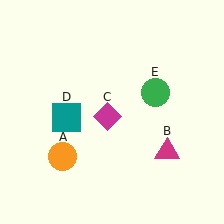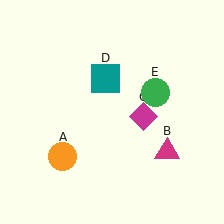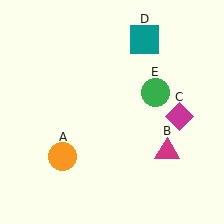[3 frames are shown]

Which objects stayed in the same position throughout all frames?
Orange circle (object A) and magenta triangle (object B) and green circle (object E) remained stationary.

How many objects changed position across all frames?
2 objects changed position: magenta diamond (object C), teal square (object D).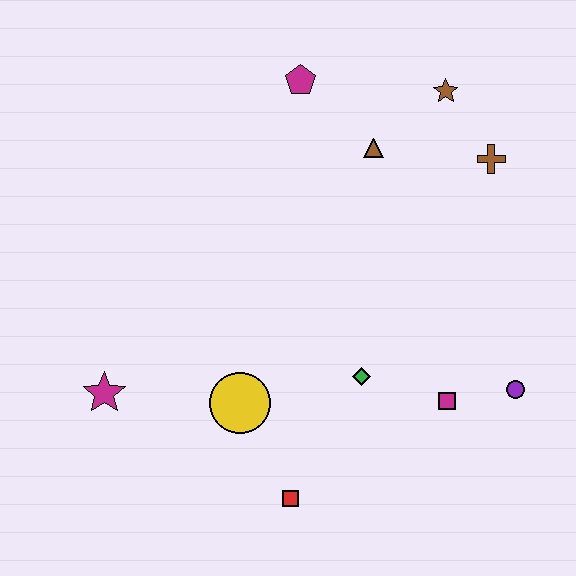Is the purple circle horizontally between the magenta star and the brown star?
No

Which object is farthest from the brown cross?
The magenta star is farthest from the brown cross.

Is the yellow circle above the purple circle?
No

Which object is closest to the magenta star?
The yellow circle is closest to the magenta star.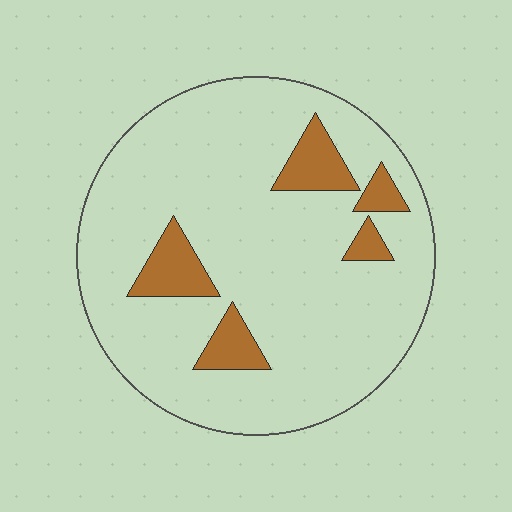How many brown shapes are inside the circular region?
5.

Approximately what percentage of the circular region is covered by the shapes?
Approximately 15%.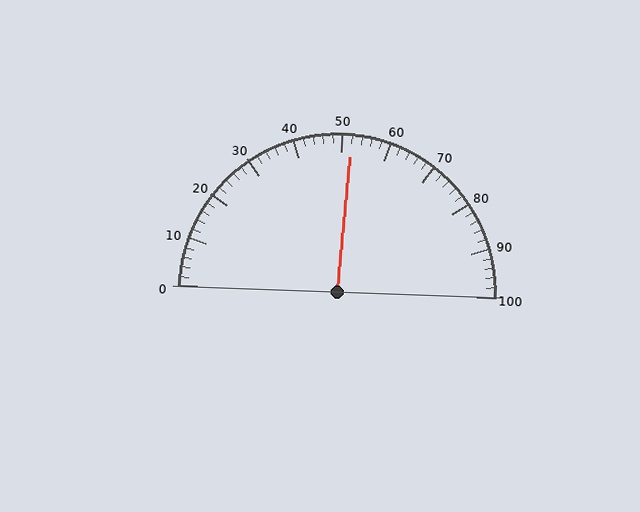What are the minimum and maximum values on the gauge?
The gauge ranges from 0 to 100.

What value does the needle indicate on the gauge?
The needle indicates approximately 52.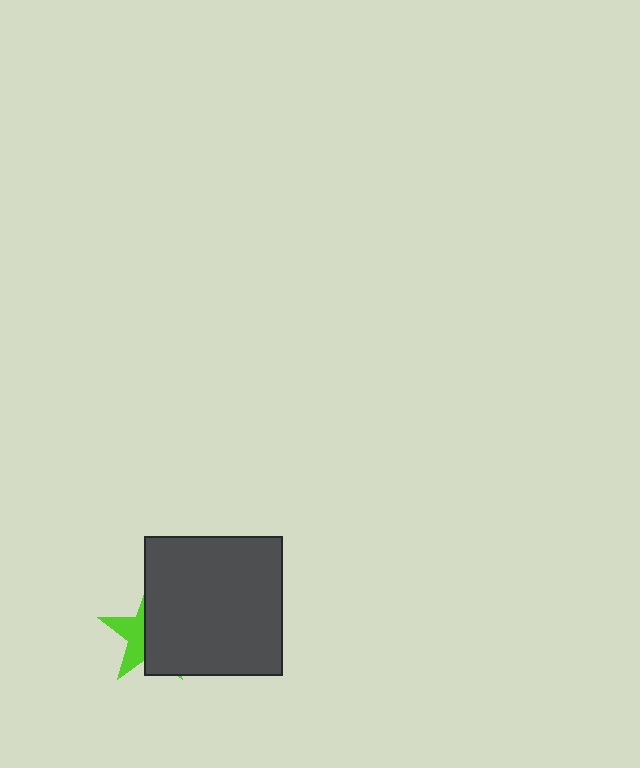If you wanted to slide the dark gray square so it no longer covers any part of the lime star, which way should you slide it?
Slide it right — that is the most direct way to separate the two shapes.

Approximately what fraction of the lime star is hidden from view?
Roughly 62% of the lime star is hidden behind the dark gray square.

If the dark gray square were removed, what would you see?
You would see the complete lime star.